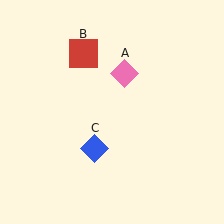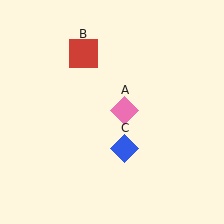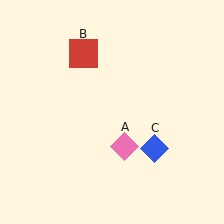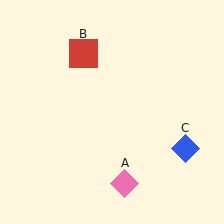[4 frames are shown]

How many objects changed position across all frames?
2 objects changed position: pink diamond (object A), blue diamond (object C).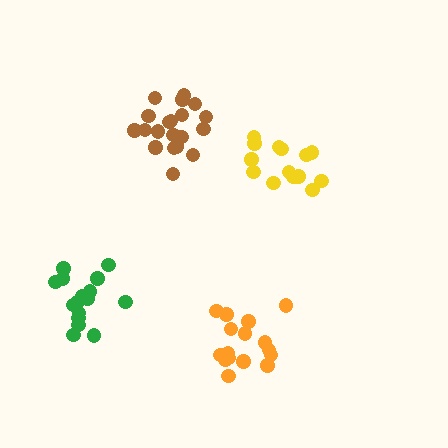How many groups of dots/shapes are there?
There are 4 groups.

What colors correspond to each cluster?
The clusters are colored: brown, orange, green, yellow.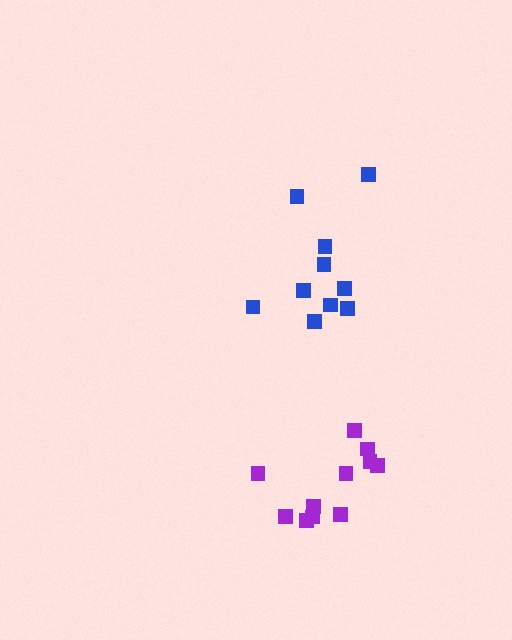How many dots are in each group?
Group 1: 11 dots, Group 2: 11 dots (22 total).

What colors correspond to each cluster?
The clusters are colored: purple, blue.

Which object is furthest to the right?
The purple cluster is rightmost.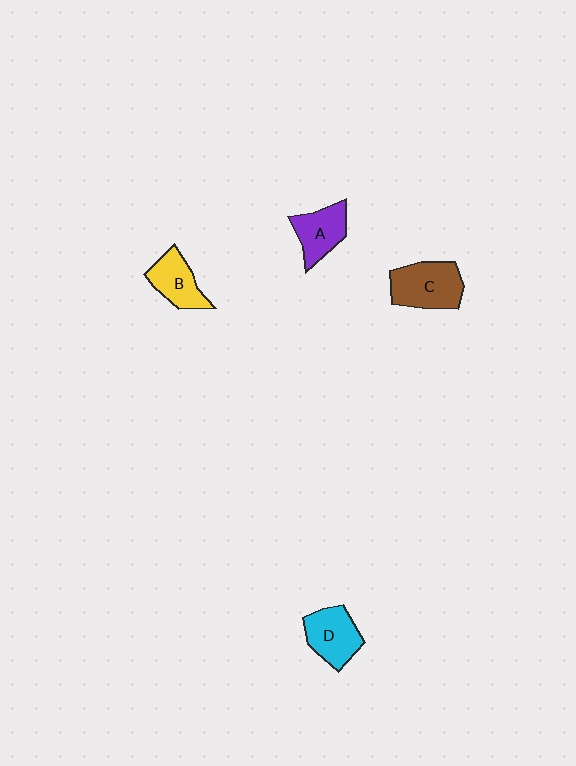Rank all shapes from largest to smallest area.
From largest to smallest: C (brown), D (cyan), A (purple), B (yellow).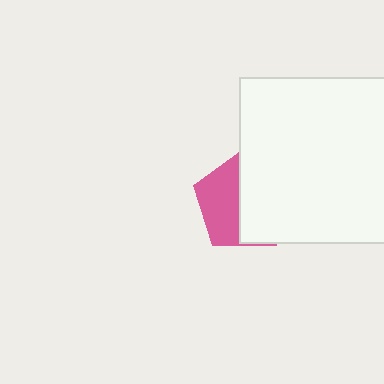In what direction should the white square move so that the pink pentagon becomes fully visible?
The white square should move right. That is the shortest direction to clear the overlap and leave the pink pentagon fully visible.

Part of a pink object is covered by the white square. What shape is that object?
It is a pentagon.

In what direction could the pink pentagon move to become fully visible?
The pink pentagon could move left. That would shift it out from behind the white square entirely.